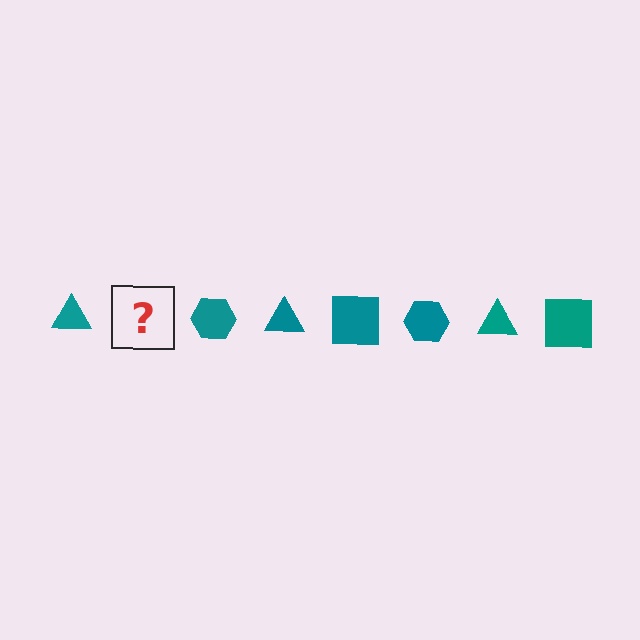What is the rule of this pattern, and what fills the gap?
The rule is that the pattern cycles through triangle, square, hexagon shapes in teal. The gap should be filled with a teal square.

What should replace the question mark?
The question mark should be replaced with a teal square.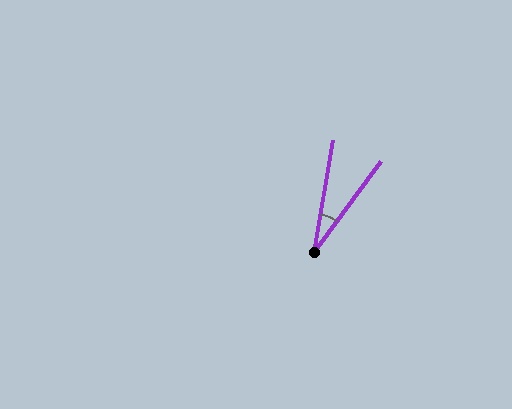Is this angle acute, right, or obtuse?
It is acute.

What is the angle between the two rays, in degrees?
Approximately 27 degrees.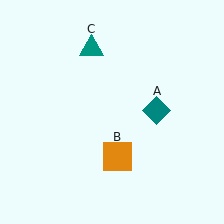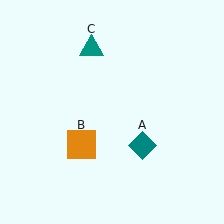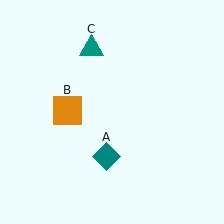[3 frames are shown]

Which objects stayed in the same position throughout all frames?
Teal triangle (object C) remained stationary.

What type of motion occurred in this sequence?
The teal diamond (object A), orange square (object B) rotated clockwise around the center of the scene.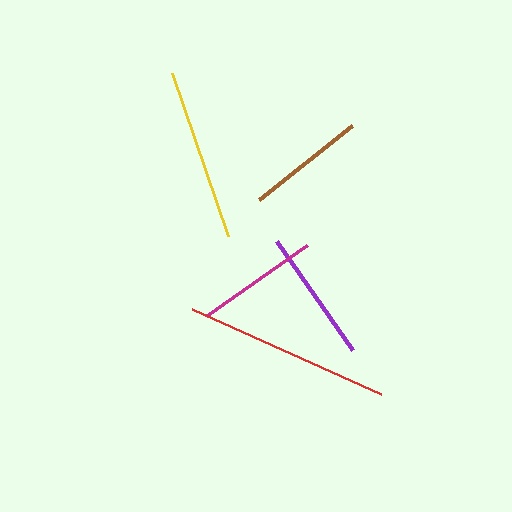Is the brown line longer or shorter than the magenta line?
The magenta line is longer than the brown line.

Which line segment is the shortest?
The brown line is the shortest at approximately 119 pixels.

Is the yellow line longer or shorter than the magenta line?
The yellow line is longer than the magenta line.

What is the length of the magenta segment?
The magenta segment is approximately 124 pixels long.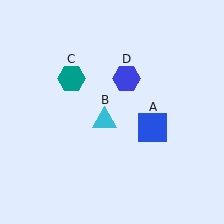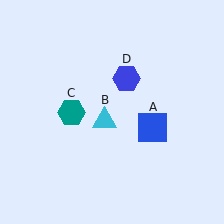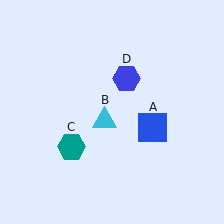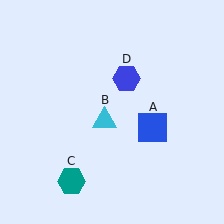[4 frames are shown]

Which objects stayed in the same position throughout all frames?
Blue square (object A) and cyan triangle (object B) and blue hexagon (object D) remained stationary.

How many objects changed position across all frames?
1 object changed position: teal hexagon (object C).